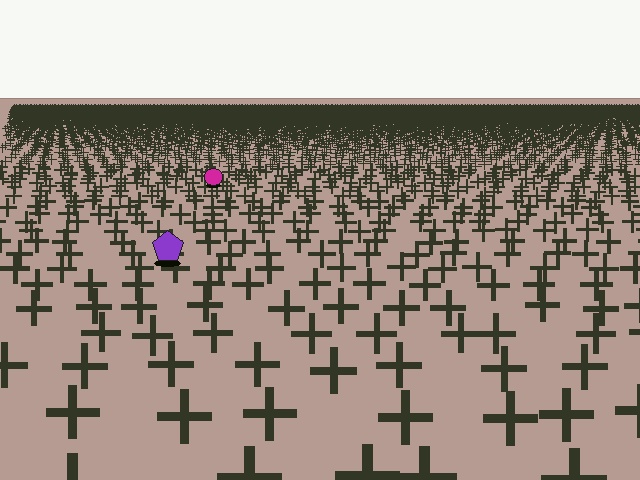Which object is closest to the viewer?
The purple pentagon is closest. The texture marks near it are larger and more spread out.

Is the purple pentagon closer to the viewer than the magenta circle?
Yes. The purple pentagon is closer — you can tell from the texture gradient: the ground texture is coarser near it.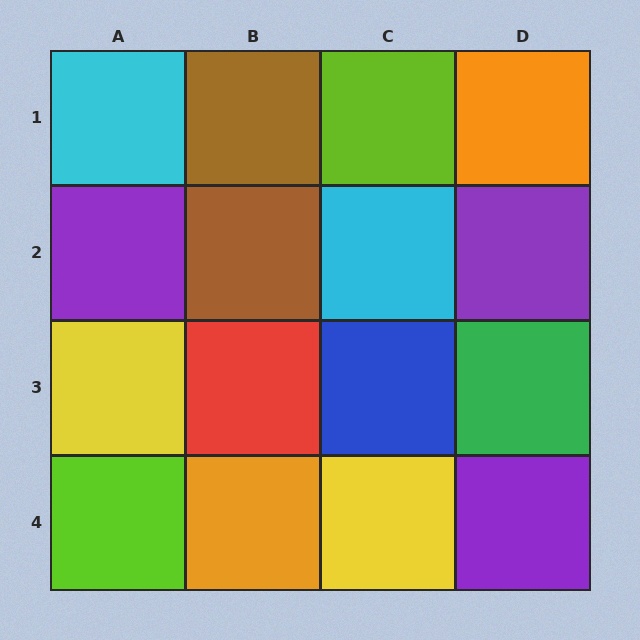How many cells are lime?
2 cells are lime.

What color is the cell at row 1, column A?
Cyan.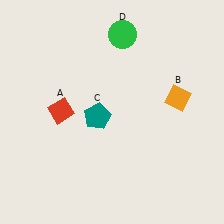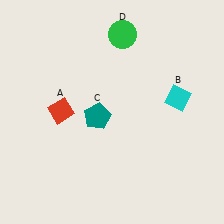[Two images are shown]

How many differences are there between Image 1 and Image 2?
There is 1 difference between the two images.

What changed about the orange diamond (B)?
In Image 1, B is orange. In Image 2, it changed to cyan.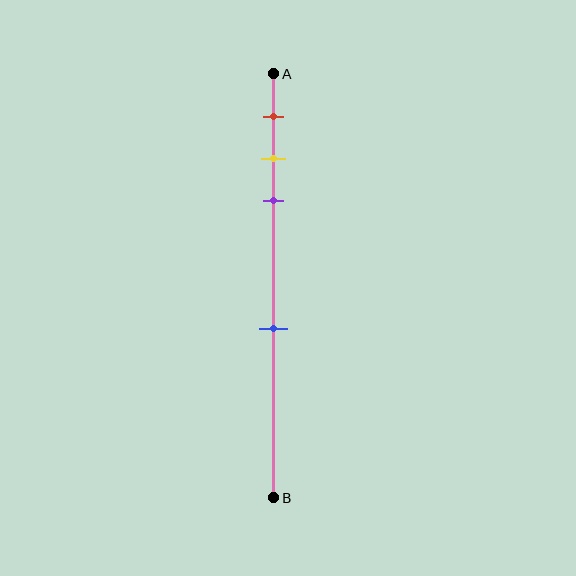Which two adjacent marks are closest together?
The yellow and purple marks are the closest adjacent pair.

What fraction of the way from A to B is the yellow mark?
The yellow mark is approximately 20% (0.2) of the way from A to B.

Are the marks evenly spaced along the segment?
No, the marks are not evenly spaced.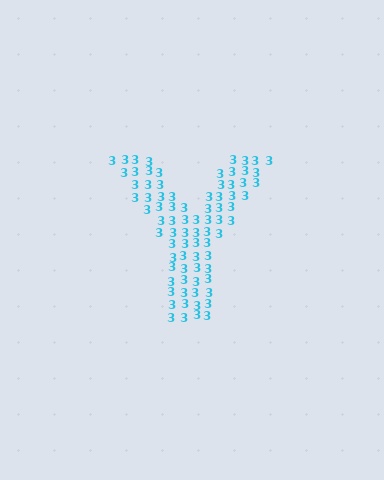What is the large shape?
The large shape is the letter Y.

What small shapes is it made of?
It is made of small digit 3's.